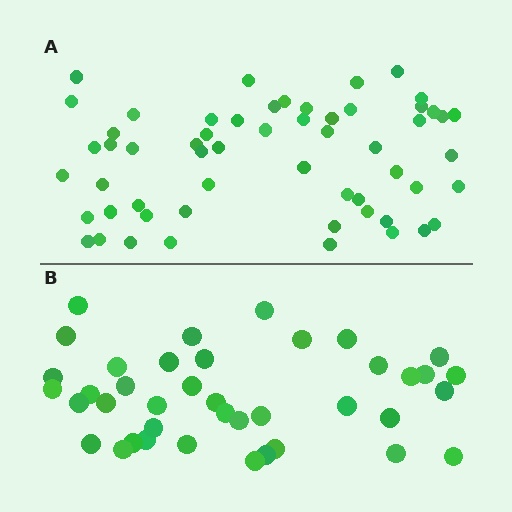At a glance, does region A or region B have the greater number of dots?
Region A (the top region) has more dots.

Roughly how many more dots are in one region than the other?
Region A has approximately 15 more dots than region B.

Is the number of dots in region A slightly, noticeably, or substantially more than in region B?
Region A has noticeably more, but not dramatically so. The ratio is roughly 1.4 to 1.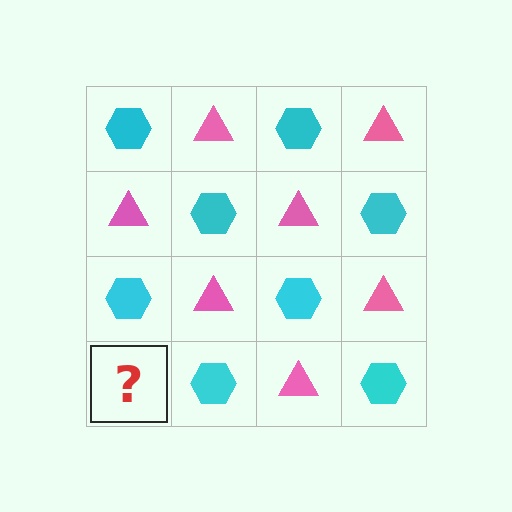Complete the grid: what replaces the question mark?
The question mark should be replaced with a pink triangle.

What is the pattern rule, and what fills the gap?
The rule is that it alternates cyan hexagon and pink triangle in a checkerboard pattern. The gap should be filled with a pink triangle.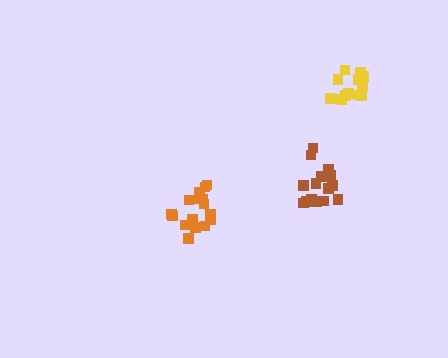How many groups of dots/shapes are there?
There are 3 groups.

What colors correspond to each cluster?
The clusters are colored: orange, brown, yellow.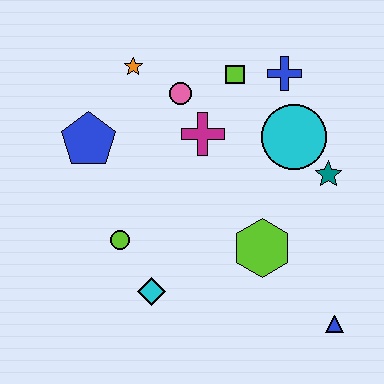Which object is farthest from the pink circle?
The blue triangle is farthest from the pink circle.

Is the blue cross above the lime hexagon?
Yes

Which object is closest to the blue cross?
The lime square is closest to the blue cross.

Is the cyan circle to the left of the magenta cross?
No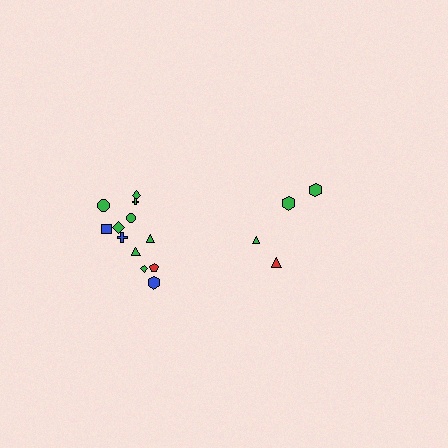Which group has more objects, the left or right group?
The left group.